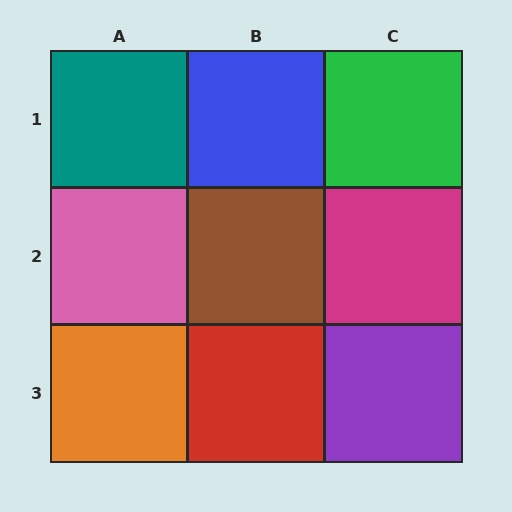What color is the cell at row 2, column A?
Pink.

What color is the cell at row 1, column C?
Green.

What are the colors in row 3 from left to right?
Orange, red, purple.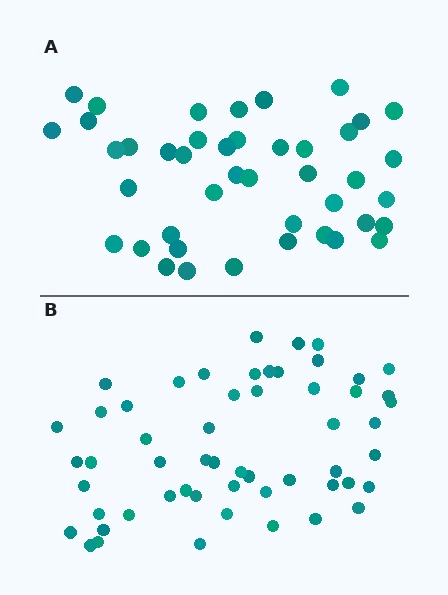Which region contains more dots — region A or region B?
Region B (the bottom region) has more dots.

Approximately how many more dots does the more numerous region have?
Region B has roughly 12 or so more dots than region A.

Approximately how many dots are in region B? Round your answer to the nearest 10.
About 60 dots. (The exact count is 55, which rounds to 60.)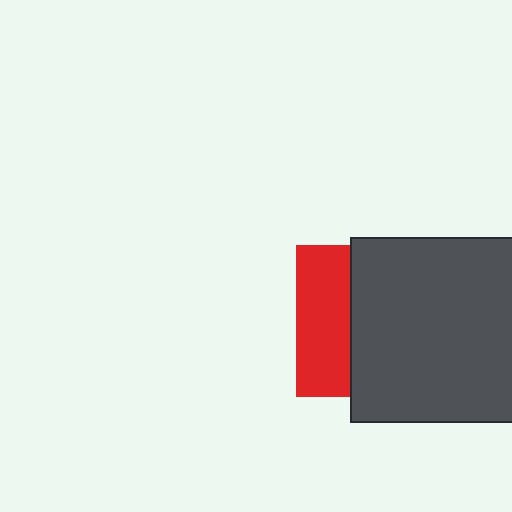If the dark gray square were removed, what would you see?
You would see the complete red square.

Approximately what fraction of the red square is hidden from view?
Roughly 64% of the red square is hidden behind the dark gray square.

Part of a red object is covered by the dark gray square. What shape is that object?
It is a square.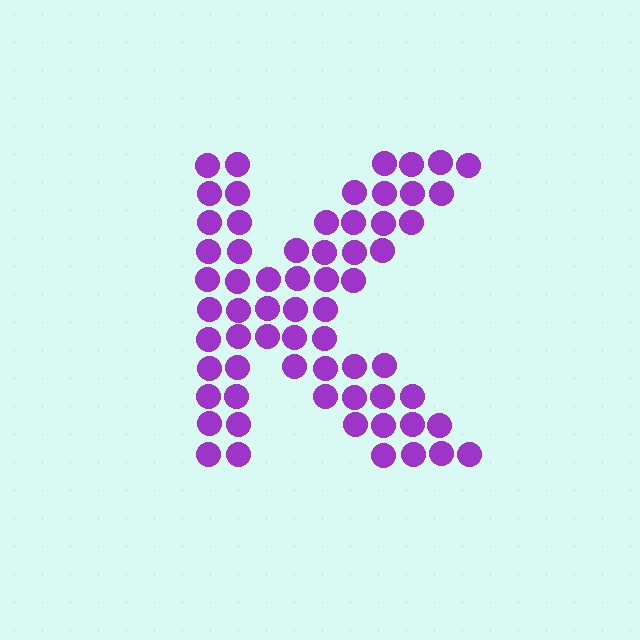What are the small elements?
The small elements are circles.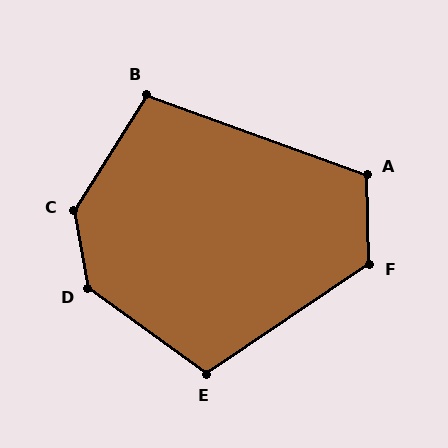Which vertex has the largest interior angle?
C, at approximately 138 degrees.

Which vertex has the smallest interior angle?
B, at approximately 102 degrees.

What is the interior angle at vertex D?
Approximately 136 degrees (obtuse).